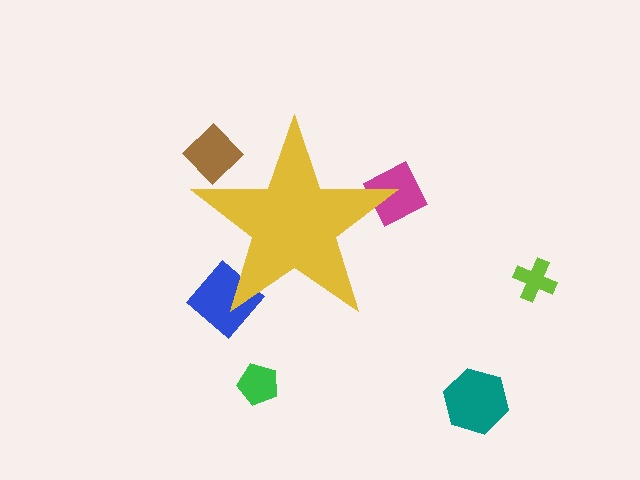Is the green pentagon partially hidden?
No, the green pentagon is fully visible.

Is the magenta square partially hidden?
Yes, the magenta square is partially hidden behind the yellow star.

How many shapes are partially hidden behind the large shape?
3 shapes are partially hidden.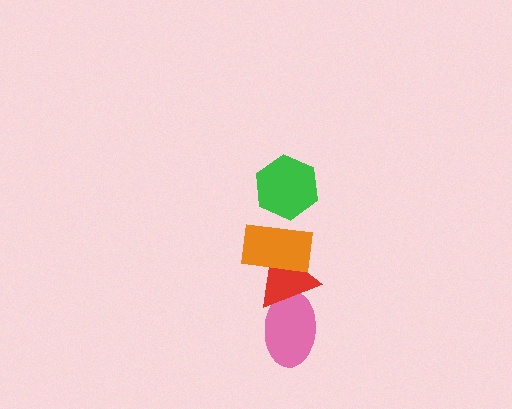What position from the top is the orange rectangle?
The orange rectangle is 2nd from the top.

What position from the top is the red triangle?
The red triangle is 3rd from the top.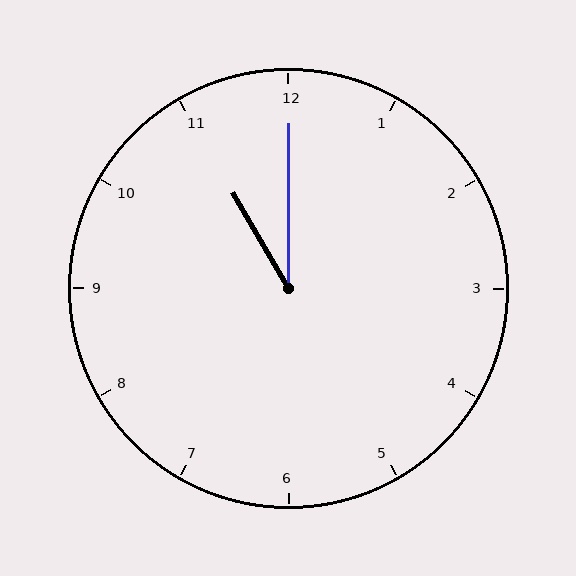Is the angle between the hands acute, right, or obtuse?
It is acute.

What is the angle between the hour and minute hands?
Approximately 30 degrees.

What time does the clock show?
11:00.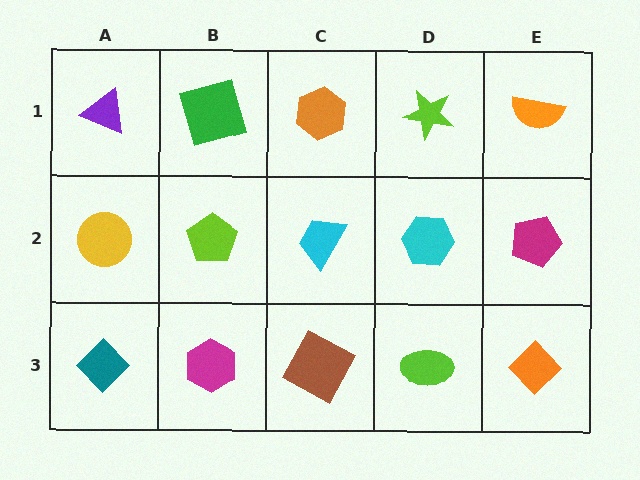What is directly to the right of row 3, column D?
An orange diamond.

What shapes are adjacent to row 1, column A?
A yellow circle (row 2, column A), a green square (row 1, column B).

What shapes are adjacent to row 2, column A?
A purple triangle (row 1, column A), a teal diamond (row 3, column A), a lime pentagon (row 2, column B).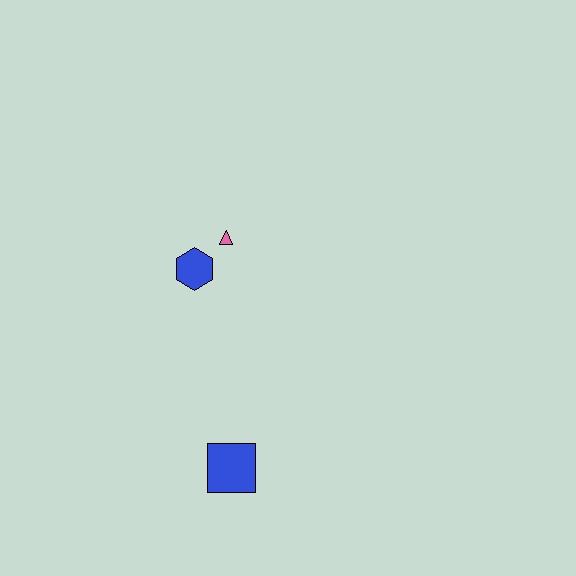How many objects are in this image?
There are 3 objects.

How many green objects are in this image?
There are no green objects.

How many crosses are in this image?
There are no crosses.